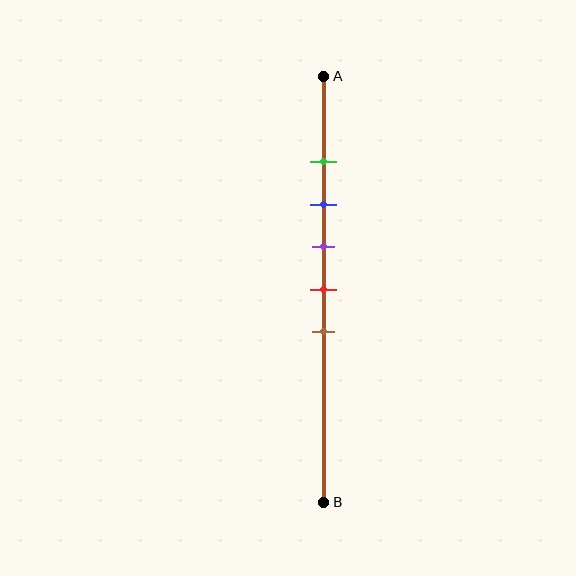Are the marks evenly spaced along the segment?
Yes, the marks are approximately evenly spaced.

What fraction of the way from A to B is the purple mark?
The purple mark is approximately 40% (0.4) of the way from A to B.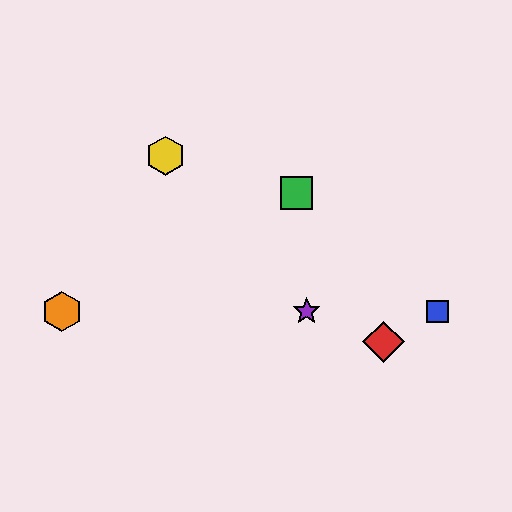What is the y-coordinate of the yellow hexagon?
The yellow hexagon is at y≈156.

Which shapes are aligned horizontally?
The blue square, the purple star, the orange hexagon are aligned horizontally.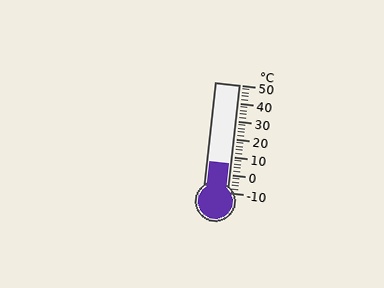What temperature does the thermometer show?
The thermometer shows approximately 6°C.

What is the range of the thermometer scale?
The thermometer scale ranges from -10°C to 50°C.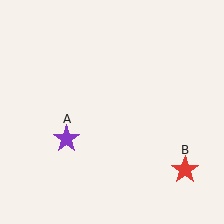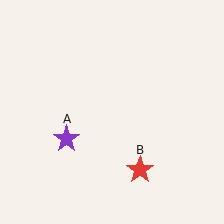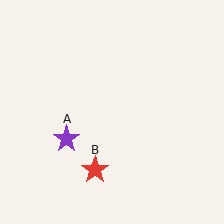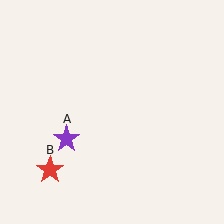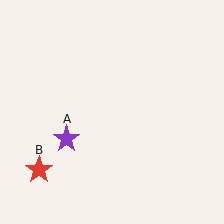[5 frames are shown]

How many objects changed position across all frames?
1 object changed position: red star (object B).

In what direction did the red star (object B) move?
The red star (object B) moved left.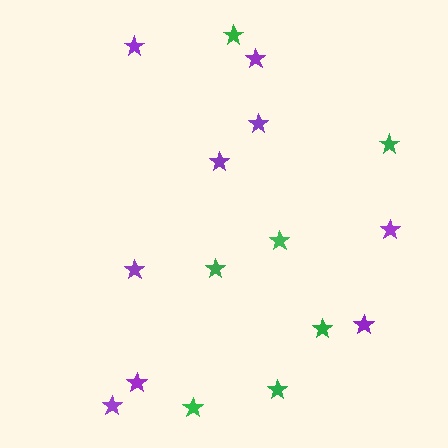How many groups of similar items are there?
There are 2 groups: one group of purple stars (9) and one group of green stars (7).